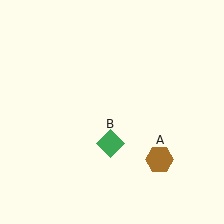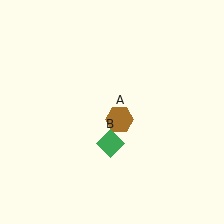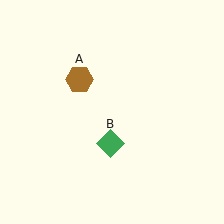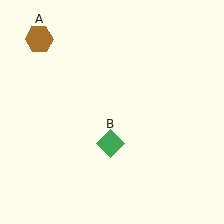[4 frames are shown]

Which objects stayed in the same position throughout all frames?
Green diamond (object B) remained stationary.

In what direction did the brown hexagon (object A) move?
The brown hexagon (object A) moved up and to the left.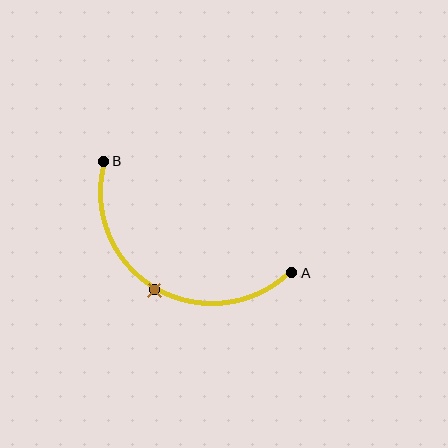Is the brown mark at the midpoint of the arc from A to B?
Yes. The brown mark lies on the arc at equal arc-length from both A and B — it is the arc midpoint.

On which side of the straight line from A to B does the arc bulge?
The arc bulges below the straight line connecting A and B.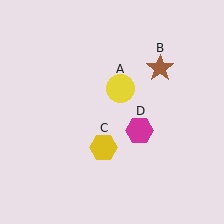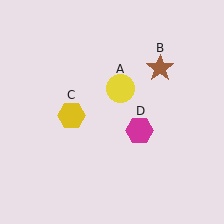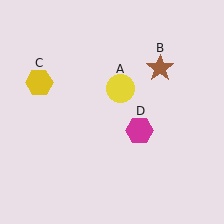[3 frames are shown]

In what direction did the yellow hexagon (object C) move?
The yellow hexagon (object C) moved up and to the left.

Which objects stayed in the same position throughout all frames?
Yellow circle (object A) and brown star (object B) and magenta hexagon (object D) remained stationary.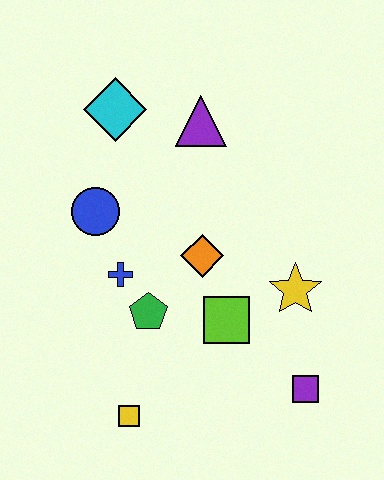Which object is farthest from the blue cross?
The purple square is farthest from the blue cross.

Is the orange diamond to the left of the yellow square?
No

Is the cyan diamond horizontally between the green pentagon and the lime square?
No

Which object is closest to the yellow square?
The green pentagon is closest to the yellow square.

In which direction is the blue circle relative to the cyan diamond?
The blue circle is below the cyan diamond.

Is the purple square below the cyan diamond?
Yes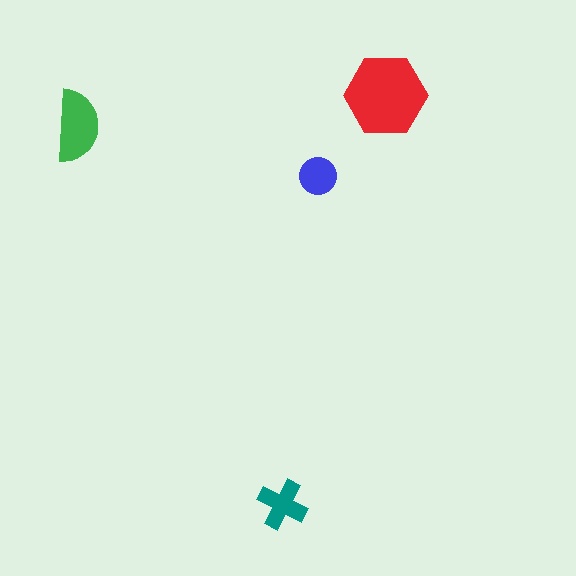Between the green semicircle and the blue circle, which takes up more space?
The green semicircle.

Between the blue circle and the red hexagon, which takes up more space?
The red hexagon.